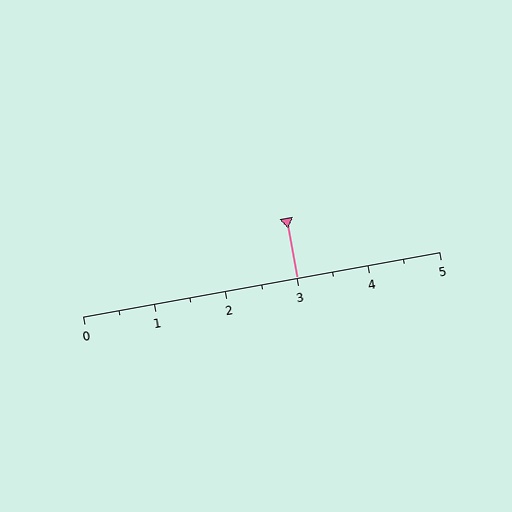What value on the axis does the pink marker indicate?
The marker indicates approximately 3.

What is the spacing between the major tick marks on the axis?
The major ticks are spaced 1 apart.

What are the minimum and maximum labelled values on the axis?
The axis runs from 0 to 5.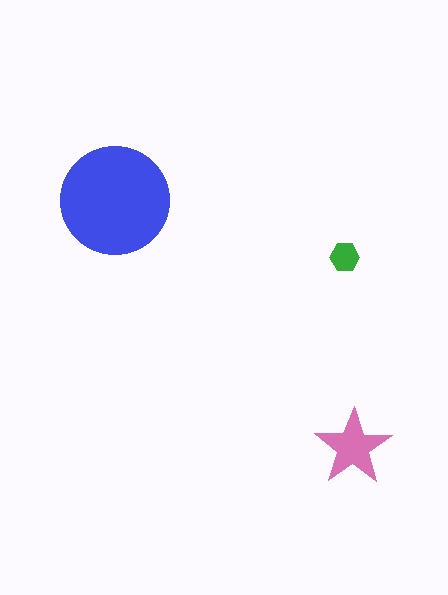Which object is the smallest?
The green hexagon.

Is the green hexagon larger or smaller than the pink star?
Smaller.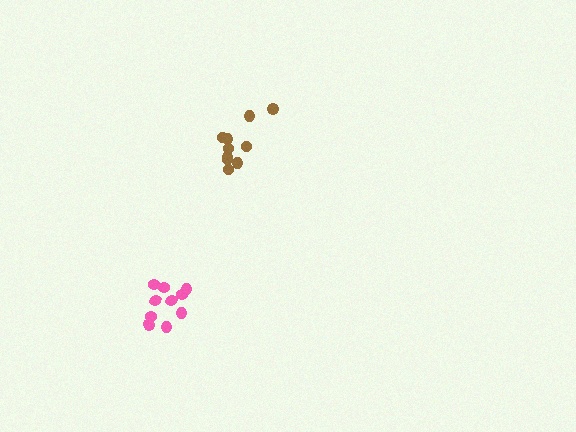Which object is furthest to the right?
The brown cluster is rightmost.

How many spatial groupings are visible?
There are 2 spatial groupings.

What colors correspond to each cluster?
The clusters are colored: brown, pink.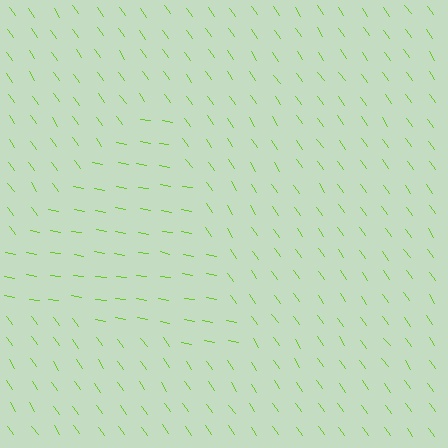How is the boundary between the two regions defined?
The boundary is defined purely by a change in line orientation (approximately 45 degrees difference). All lines are the same color and thickness.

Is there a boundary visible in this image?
Yes, there is a texture boundary formed by a change in line orientation.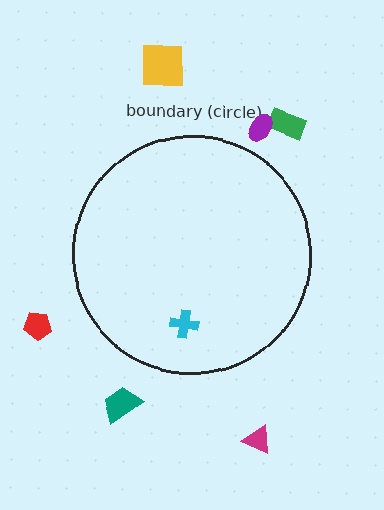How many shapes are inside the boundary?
1 inside, 6 outside.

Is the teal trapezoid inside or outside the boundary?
Outside.